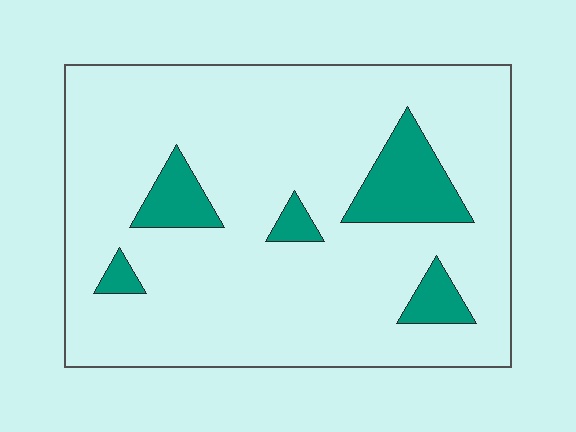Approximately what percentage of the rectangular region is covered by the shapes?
Approximately 15%.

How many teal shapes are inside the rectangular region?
5.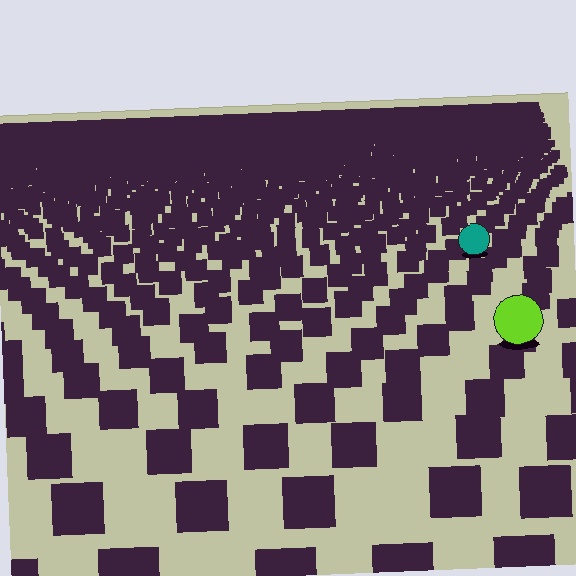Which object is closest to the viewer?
The lime circle is closest. The texture marks near it are larger and more spread out.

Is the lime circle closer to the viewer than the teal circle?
Yes. The lime circle is closer — you can tell from the texture gradient: the ground texture is coarser near it.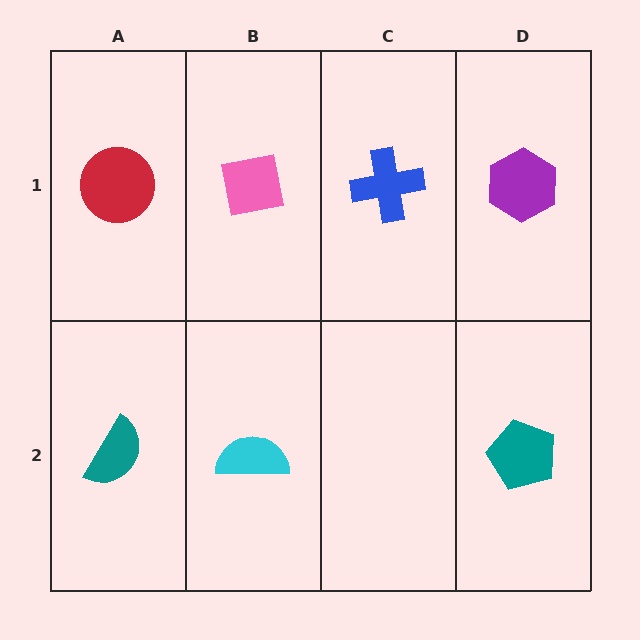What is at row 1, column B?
A pink square.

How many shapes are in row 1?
4 shapes.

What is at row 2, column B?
A cyan semicircle.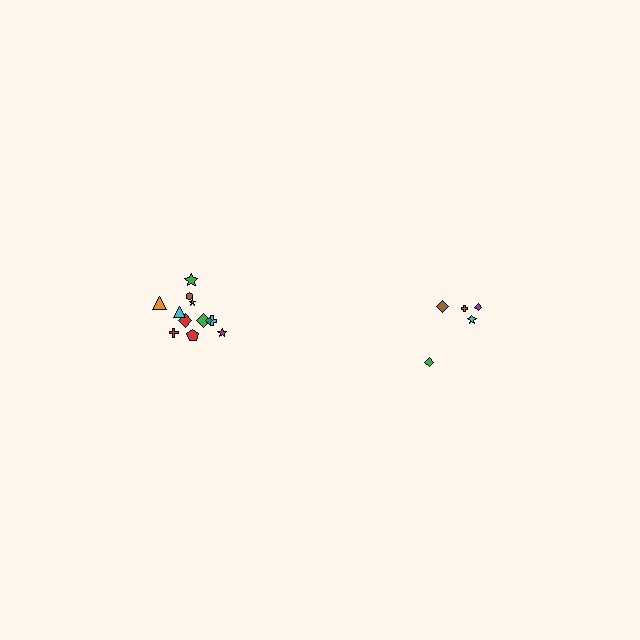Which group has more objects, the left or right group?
The left group.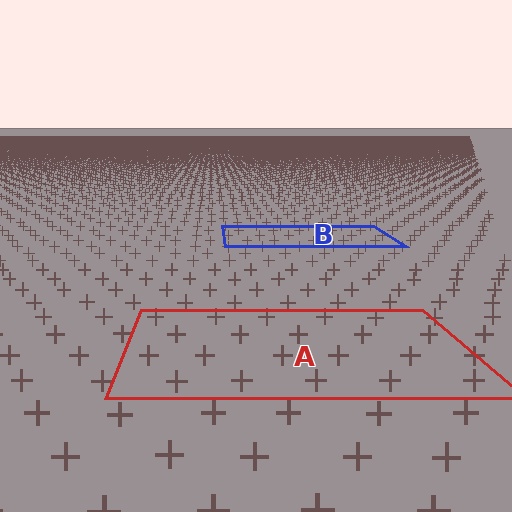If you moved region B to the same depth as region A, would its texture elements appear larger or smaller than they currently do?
They would appear larger. At a closer depth, the same texture elements are projected at a bigger on-screen size.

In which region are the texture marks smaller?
The texture marks are smaller in region B, because it is farther away.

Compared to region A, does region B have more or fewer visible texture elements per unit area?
Region B has more texture elements per unit area — they are packed more densely because it is farther away.